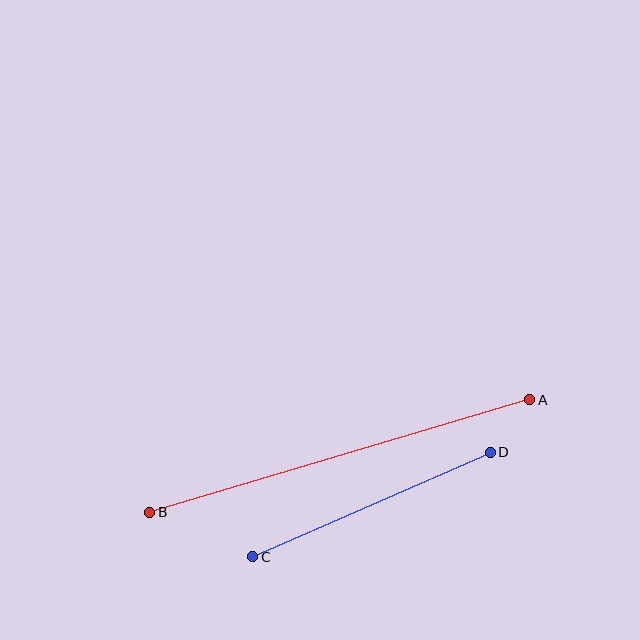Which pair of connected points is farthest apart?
Points A and B are farthest apart.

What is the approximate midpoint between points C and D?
The midpoint is at approximately (372, 504) pixels.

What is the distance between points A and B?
The distance is approximately 396 pixels.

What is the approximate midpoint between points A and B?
The midpoint is at approximately (340, 456) pixels.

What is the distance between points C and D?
The distance is approximately 260 pixels.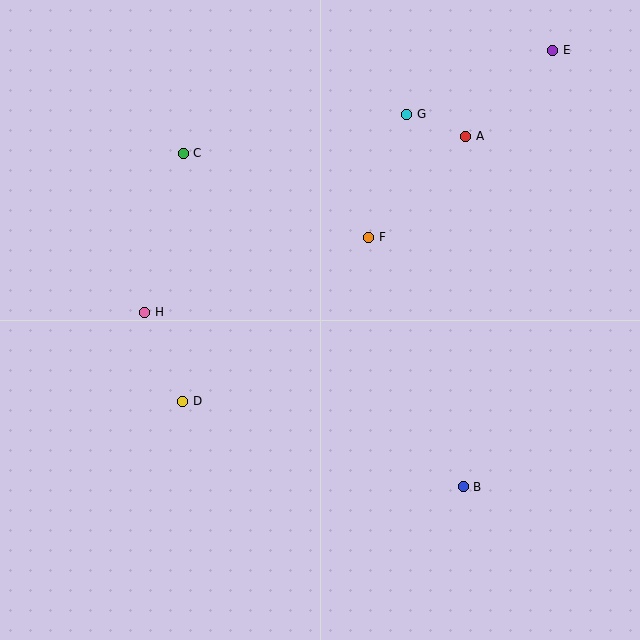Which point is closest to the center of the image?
Point F at (369, 237) is closest to the center.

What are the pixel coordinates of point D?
Point D is at (182, 402).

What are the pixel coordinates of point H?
Point H is at (145, 312).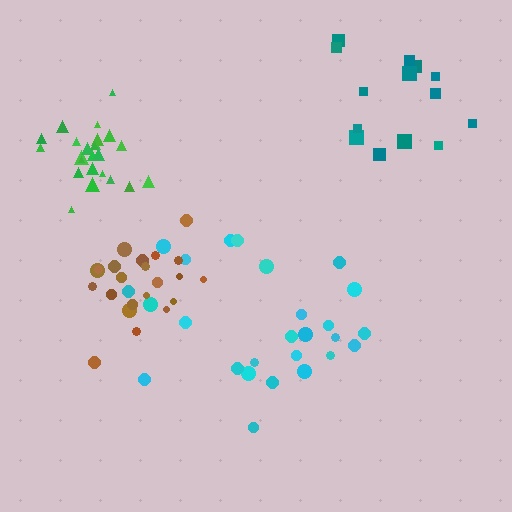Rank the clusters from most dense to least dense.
green, brown, teal, cyan.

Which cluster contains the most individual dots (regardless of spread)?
Cyan (27).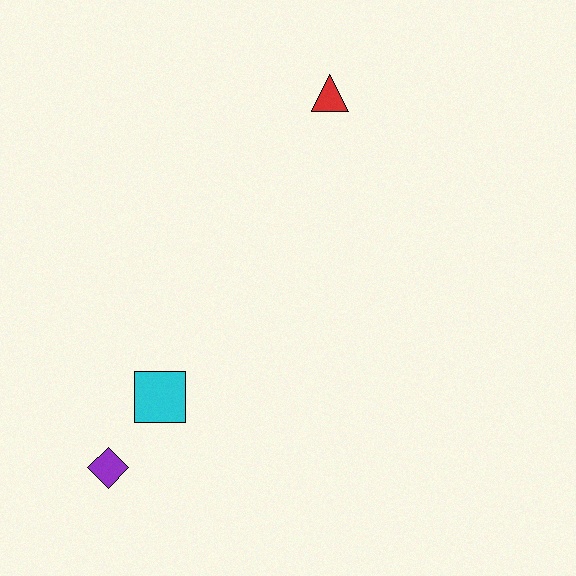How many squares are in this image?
There is 1 square.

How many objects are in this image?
There are 3 objects.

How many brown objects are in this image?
There are no brown objects.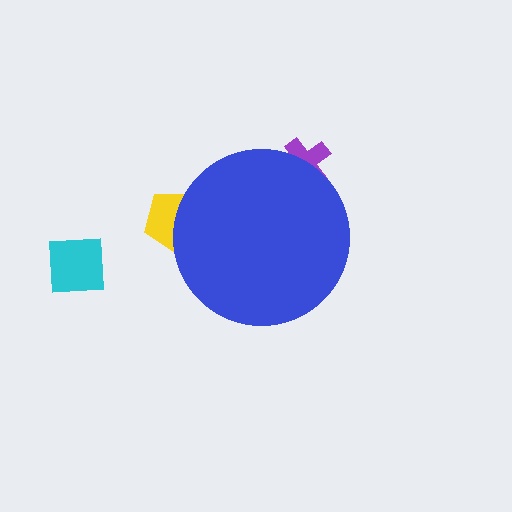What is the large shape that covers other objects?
A blue circle.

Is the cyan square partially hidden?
No, the cyan square is fully visible.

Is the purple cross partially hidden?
Yes, the purple cross is partially hidden behind the blue circle.